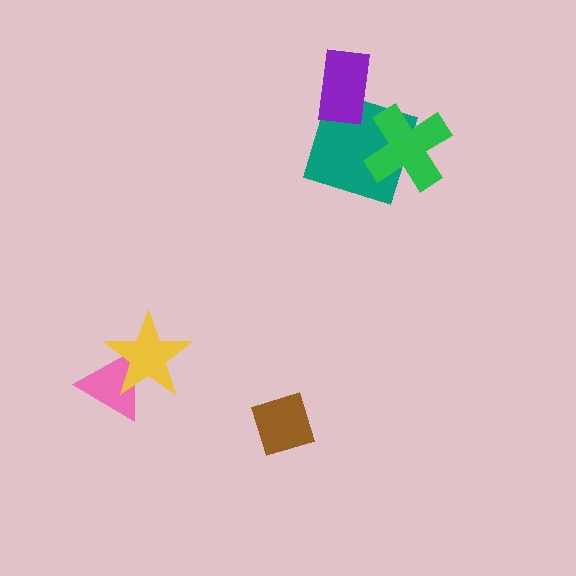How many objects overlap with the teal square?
2 objects overlap with the teal square.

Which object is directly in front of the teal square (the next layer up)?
The green cross is directly in front of the teal square.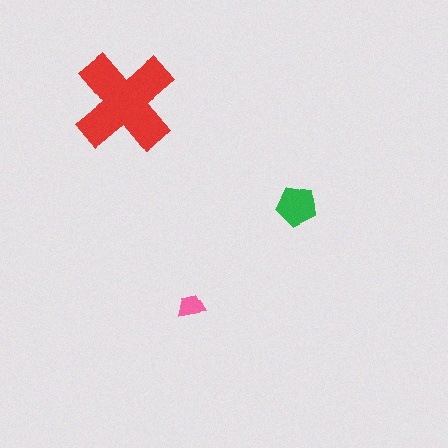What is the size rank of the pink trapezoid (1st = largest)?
3rd.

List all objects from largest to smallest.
The red cross, the green pentagon, the pink trapezoid.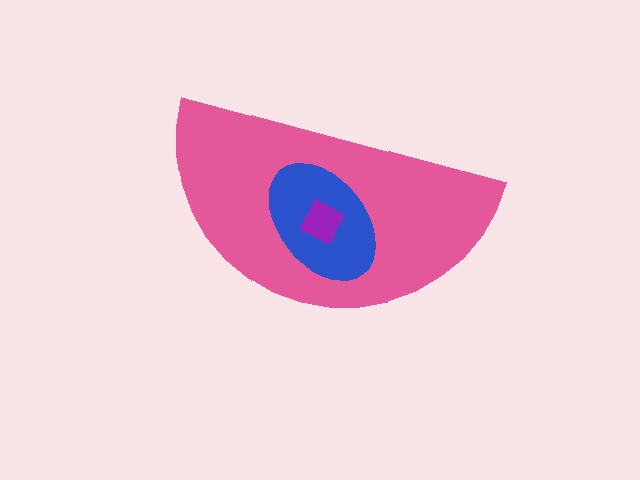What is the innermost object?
The purple square.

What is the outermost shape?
The pink semicircle.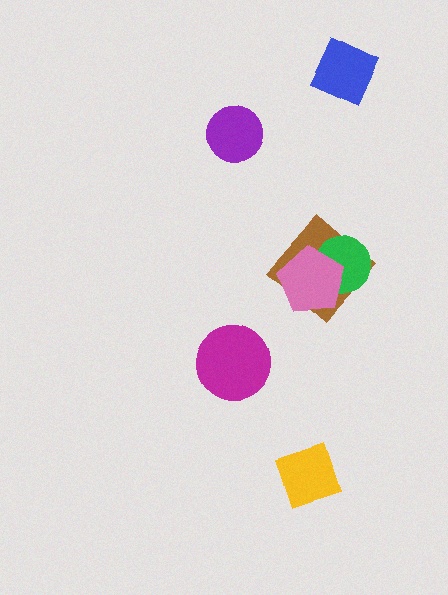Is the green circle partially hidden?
Yes, it is partially covered by another shape.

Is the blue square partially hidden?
No, no other shape covers it.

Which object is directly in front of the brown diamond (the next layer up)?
The green circle is directly in front of the brown diamond.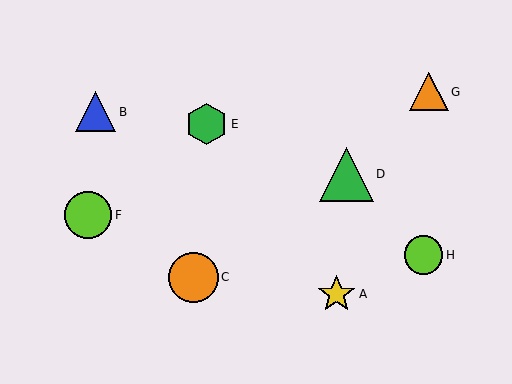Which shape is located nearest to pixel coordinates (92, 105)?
The blue triangle (labeled B) at (96, 112) is nearest to that location.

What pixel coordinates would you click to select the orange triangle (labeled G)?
Click at (429, 92) to select the orange triangle G.